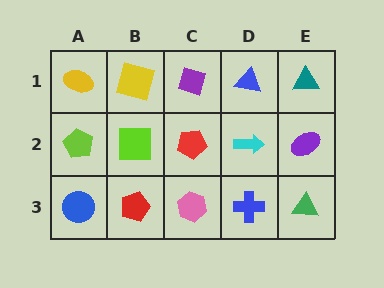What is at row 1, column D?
A blue triangle.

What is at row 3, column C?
A pink hexagon.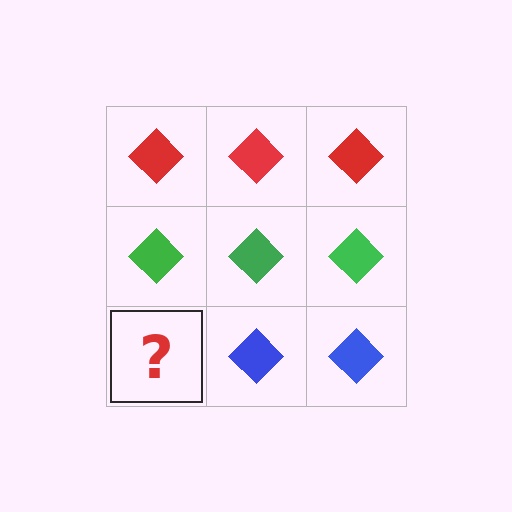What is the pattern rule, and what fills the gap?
The rule is that each row has a consistent color. The gap should be filled with a blue diamond.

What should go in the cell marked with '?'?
The missing cell should contain a blue diamond.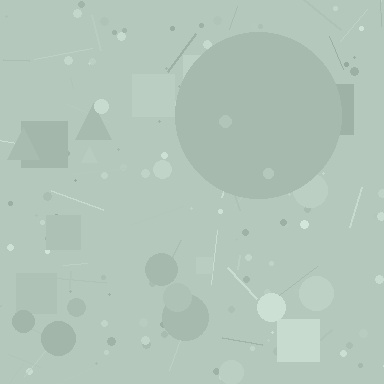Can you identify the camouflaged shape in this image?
The camouflaged shape is a circle.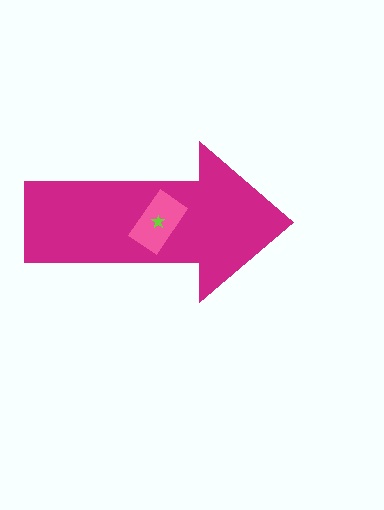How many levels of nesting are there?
3.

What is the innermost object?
The lime star.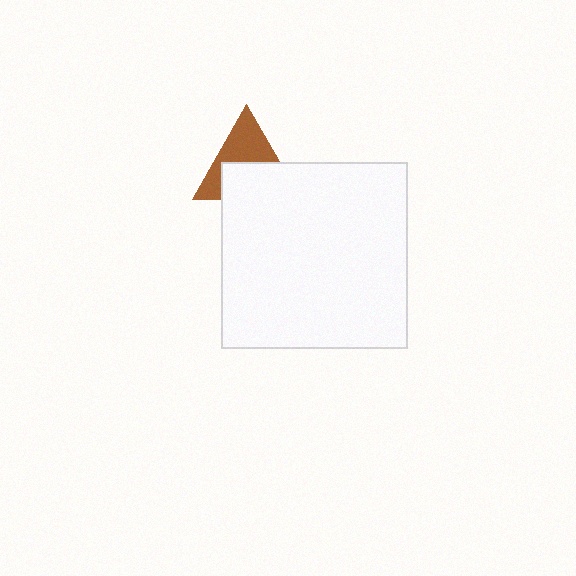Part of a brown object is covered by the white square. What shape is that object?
It is a triangle.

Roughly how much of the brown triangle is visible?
About half of it is visible (roughly 50%).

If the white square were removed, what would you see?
You would see the complete brown triangle.